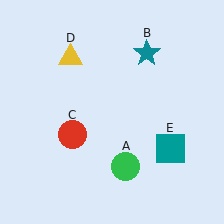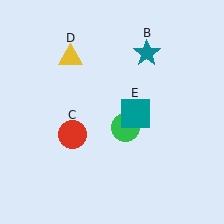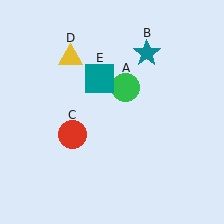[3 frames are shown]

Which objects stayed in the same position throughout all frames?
Teal star (object B) and red circle (object C) and yellow triangle (object D) remained stationary.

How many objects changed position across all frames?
2 objects changed position: green circle (object A), teal square (object E).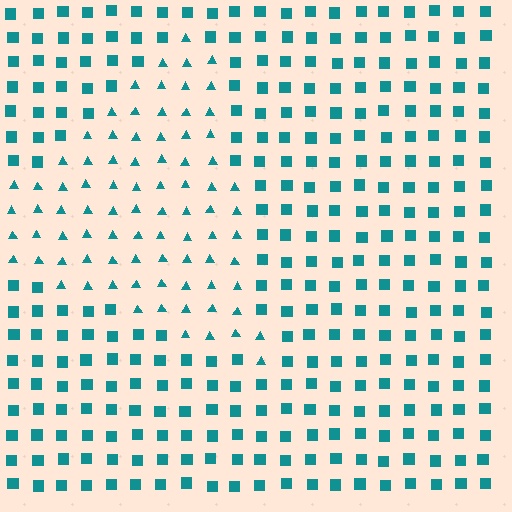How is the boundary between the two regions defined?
The boundary is defined by a change in element shape: triangles inside vs. squares outside. All elements share the same color and spacing.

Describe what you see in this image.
The image is filled with small teal elements arranged in a uniform grid. A triangle-shaped region contains triangles, while the surrounding area contains squares. The boundary is defined purely by the change in element shape.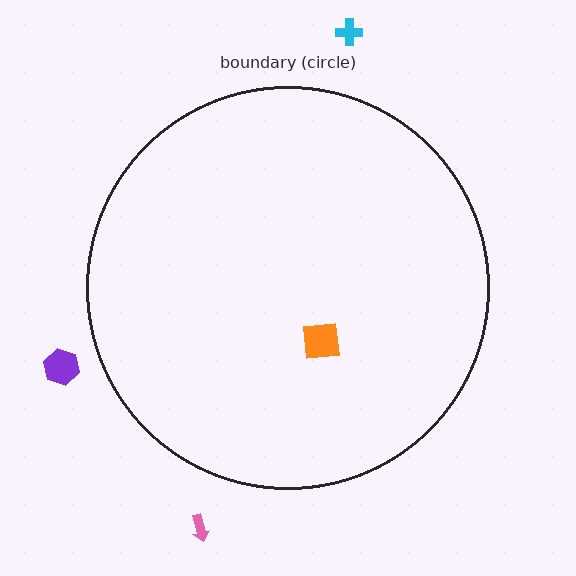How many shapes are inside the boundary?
1 inside, 3 outside.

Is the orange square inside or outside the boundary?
Inside.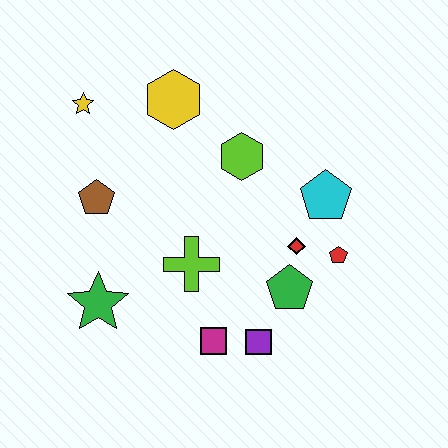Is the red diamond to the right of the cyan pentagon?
No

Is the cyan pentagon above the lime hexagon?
No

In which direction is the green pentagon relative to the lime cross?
The green pentagon is to the right of the lime cross.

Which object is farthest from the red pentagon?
The yellow star is farthest from the red pentagon.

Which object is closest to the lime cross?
The magenta square is closest to the lime cross.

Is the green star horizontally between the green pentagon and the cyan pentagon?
No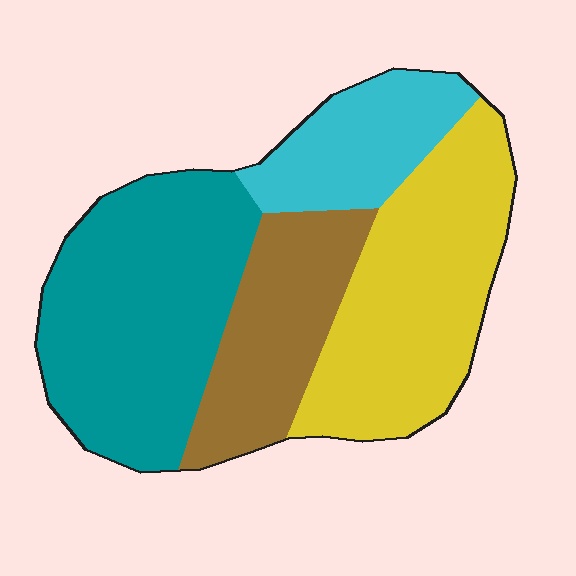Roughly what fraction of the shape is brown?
Brown covers 19% of the shape.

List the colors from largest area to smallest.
From largest to smallest: teal, yellow, brown, cyan.